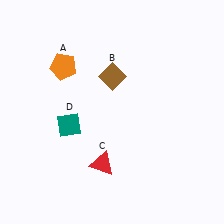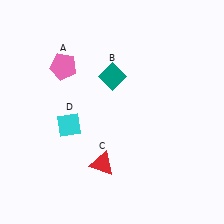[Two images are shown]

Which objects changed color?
A changed from orange to pink. B changed from brown to teal. D changed from teal to cyan.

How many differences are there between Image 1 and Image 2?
There are 3 differences between the two images.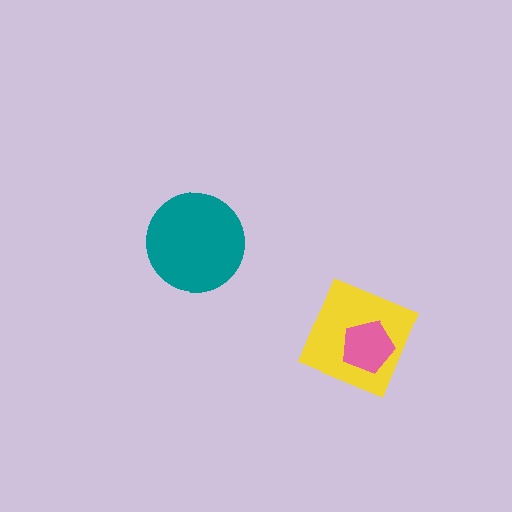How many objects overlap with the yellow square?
1 object overlaps with the yellow square.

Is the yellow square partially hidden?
Yes, it is partially covered by another shape.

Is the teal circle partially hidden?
No, no other shape covers it.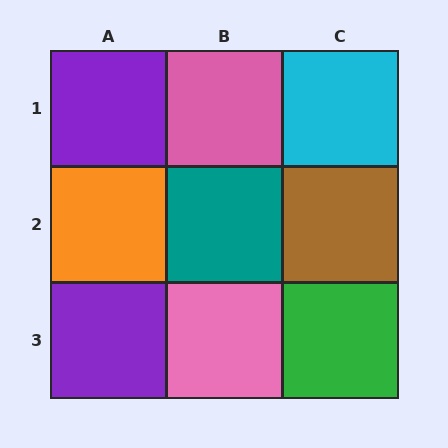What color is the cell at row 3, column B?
Pink.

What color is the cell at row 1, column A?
Purple.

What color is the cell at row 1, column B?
Pink.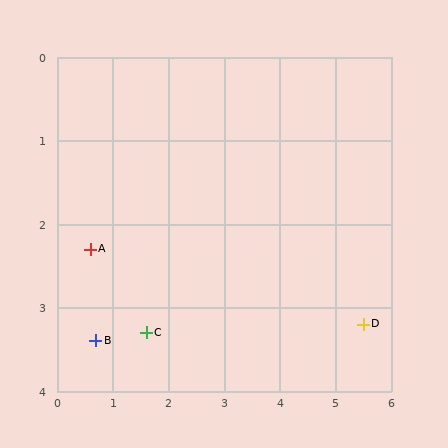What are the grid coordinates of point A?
Point A is at approximately (0.6, 2.3).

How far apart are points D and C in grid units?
Points D and C are about 3.9 grid units apart.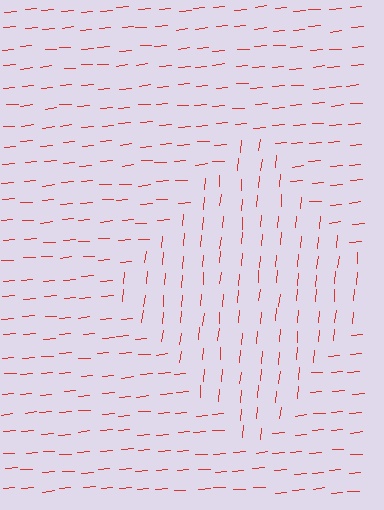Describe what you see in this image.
The image is filled with small red line segments. A diamond region in the image has lines oriented differently from the surrounding lines, creating a visible texture boundary.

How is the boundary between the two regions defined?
The boundary is defined purely by a change in line orientation (approximately 80 degrees difference). All lines are the same color and thickness.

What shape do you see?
I see a diamond.